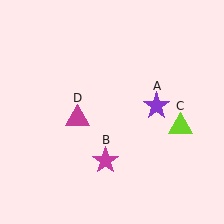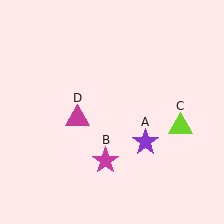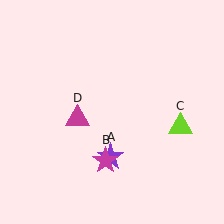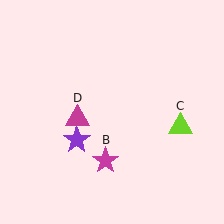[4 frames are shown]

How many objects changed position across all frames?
1 object changed position: purple star (object A).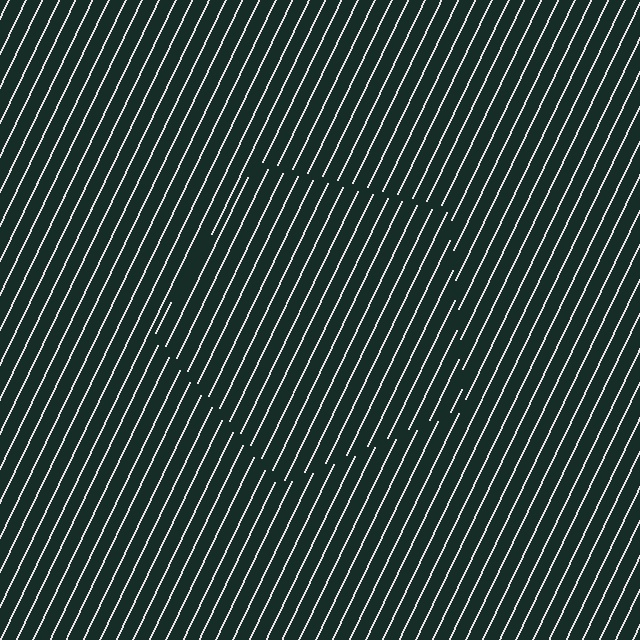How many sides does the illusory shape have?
5 sides — the line-ends trace a pentagon.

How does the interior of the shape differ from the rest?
The interior of the shape contains the same grating, shifted by half a period — the contour is defined by the phase discontinuity where line-ends from the inner and outer gratings abut.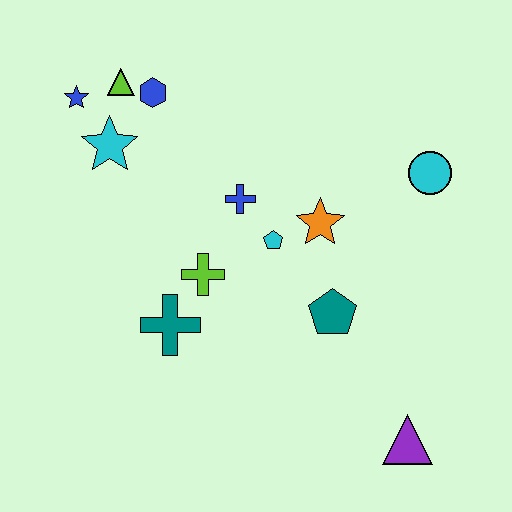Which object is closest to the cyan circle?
The orange star is closest to the cyan circle.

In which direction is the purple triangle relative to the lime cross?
The purple triangle is to the right of the lime cross.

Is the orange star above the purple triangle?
Yes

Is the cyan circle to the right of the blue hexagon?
Yes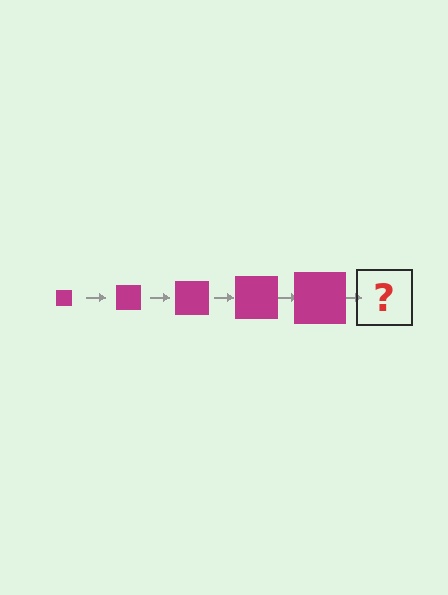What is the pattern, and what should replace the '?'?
The pattern is that the square gets progressively larger each step. The '?' should be a magenta square, larger than the previous one.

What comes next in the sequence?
The next element should be a magenta square, larger than the previous one.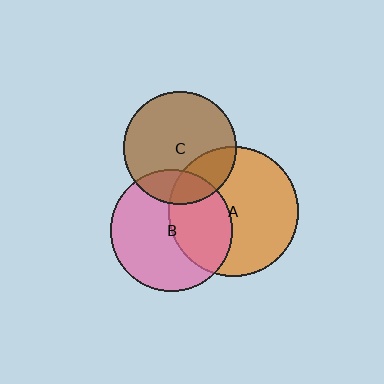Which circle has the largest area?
Circle A (orange).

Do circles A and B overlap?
Yes.